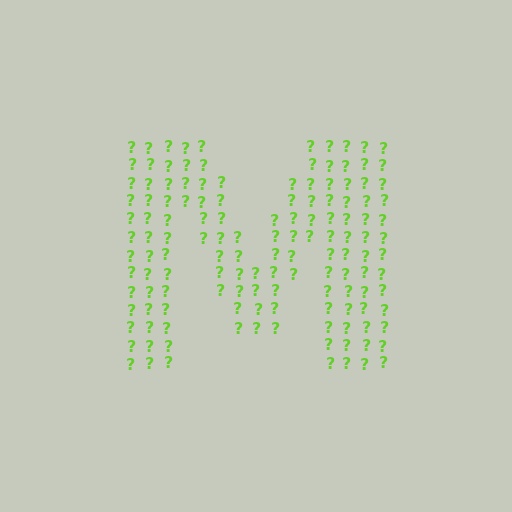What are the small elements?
The small elements are question marks.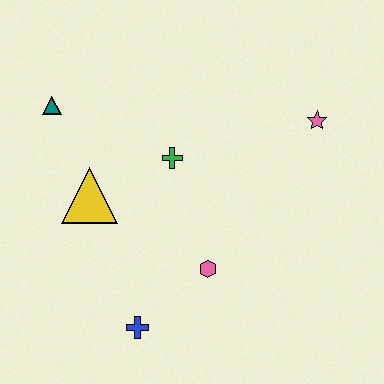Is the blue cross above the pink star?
No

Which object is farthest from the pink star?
The blue cross is farthest from the pink star.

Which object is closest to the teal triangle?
The yellow triangle is closest to the teal triangle.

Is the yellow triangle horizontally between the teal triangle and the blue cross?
Yes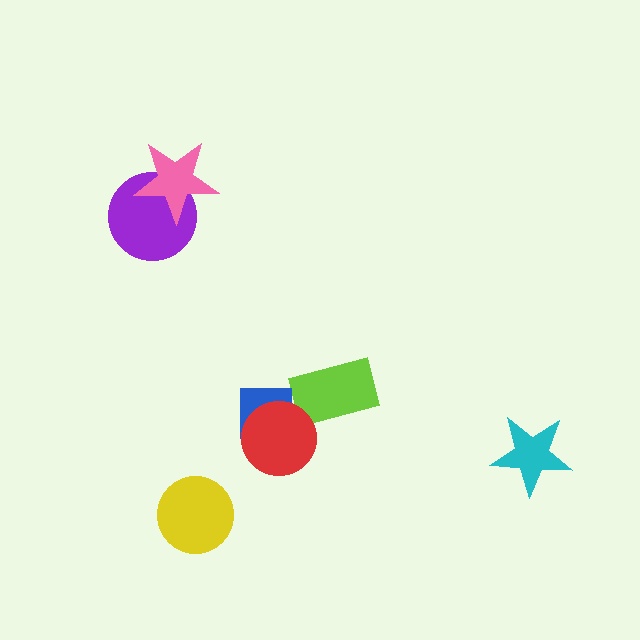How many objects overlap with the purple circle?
1 object overlaps with the purple circle.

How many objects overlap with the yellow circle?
0 objects overlap with the yellow circle.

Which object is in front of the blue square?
The red circle is in front of the blue square.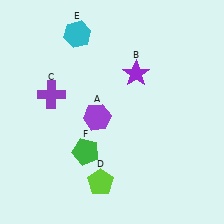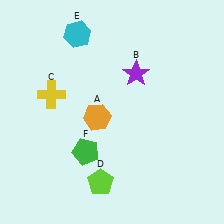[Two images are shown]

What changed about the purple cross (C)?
In Image 1, C is purple. In Image 2, it changed to yellow.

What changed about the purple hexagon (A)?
In Image 1, A is purple. In Image 2, it changed to orange.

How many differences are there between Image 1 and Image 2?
There are 2 differences between the two images.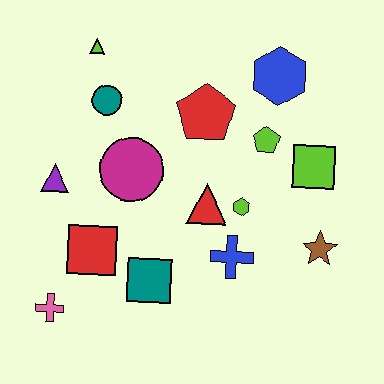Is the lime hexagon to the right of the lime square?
No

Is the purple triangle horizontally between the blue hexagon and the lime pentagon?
No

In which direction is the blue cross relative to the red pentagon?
The blue cross is below the red pentagon.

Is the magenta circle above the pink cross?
Yes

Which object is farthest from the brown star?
The lime triangle is farthest from the brown star.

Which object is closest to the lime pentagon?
The lime square is closest to the lime pentagon.